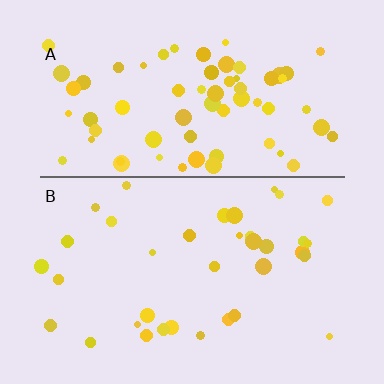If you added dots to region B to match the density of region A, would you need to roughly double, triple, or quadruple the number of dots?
Approximately double.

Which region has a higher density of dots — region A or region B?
A (the top).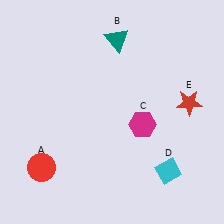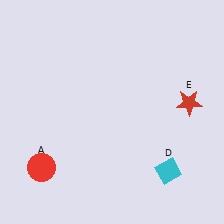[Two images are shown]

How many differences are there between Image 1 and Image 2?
There are 2 differences between the two images.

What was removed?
The teal triangle (B), the magenta hexagon (C) were removed in Image 2.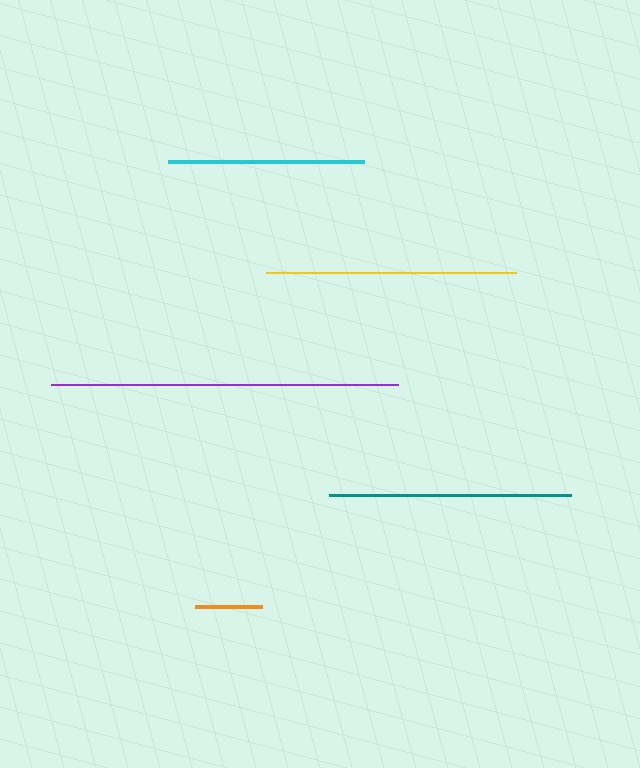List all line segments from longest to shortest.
From longest to shortest: purple, yellow, teal, cyan, orange.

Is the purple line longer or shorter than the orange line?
The purple line is longer than the orange line.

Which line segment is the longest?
The purple line is the longest at approximately 347 pixels.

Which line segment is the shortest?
The orange line is the shortest at approximately 67 pixels.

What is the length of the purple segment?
The purple segment is approximately 347 pixels long.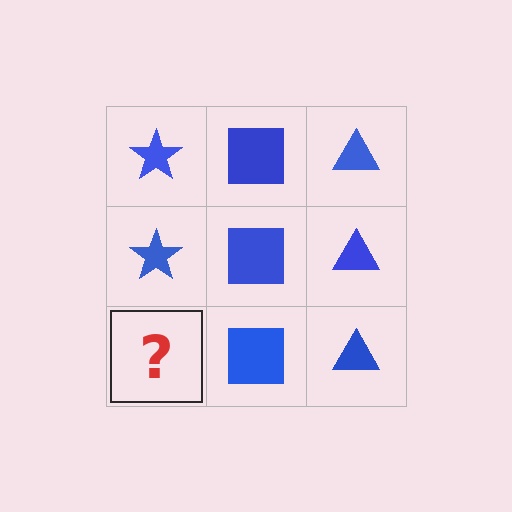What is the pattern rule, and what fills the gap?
The rule is that each column has a consistent shape. The gap should be filled with a blue star.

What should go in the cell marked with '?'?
The missing cell should contain a blue star.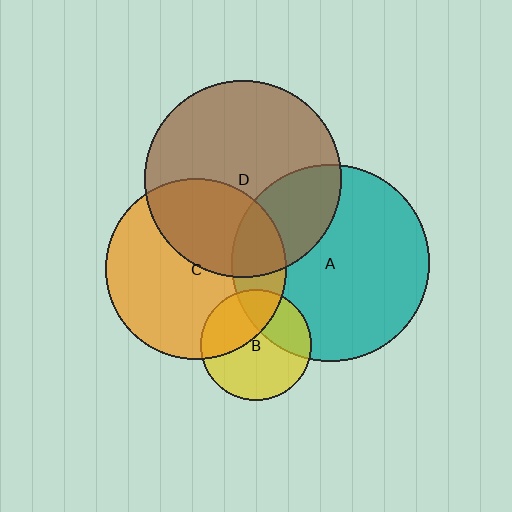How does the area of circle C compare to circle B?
Approximately 2.7 times.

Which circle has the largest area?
Circle A (teal).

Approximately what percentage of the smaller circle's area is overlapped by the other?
Approximately 25%.